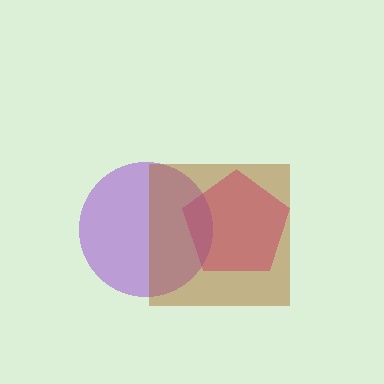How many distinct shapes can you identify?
There are 3 distinct shapes: a pink pentagon, a purple circle, a brown square.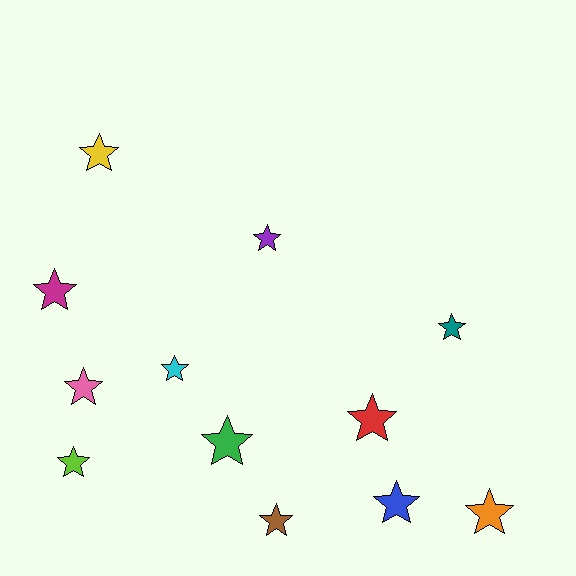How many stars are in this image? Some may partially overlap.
There are 12 stars.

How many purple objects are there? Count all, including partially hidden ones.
There is 1 purple object.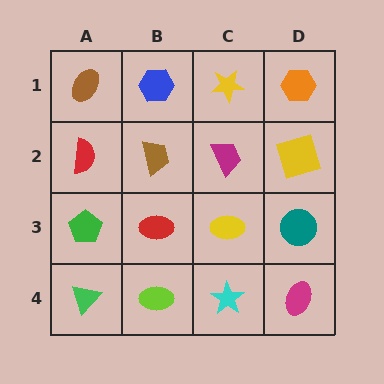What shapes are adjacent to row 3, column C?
A magenta trapezoid (row 2, column C), a cyan star (row 4, column C), a red ellipse (row 3, column B), a teal circle (row 3, column D).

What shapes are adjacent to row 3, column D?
A yellow square (row 2, column D), a magenta ellipse (row 4, column D), a yellow ellipse (row 3, column C).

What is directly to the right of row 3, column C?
A teal circle.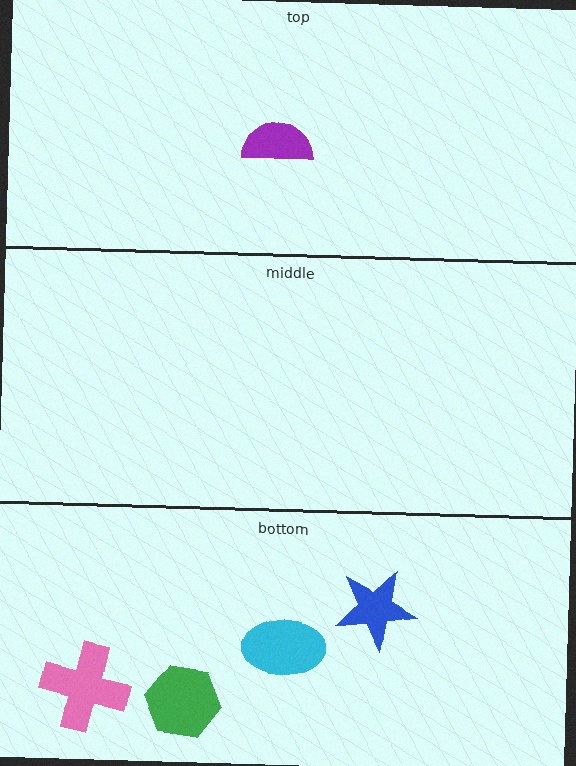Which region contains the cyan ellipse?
The bottom region.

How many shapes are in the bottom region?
4.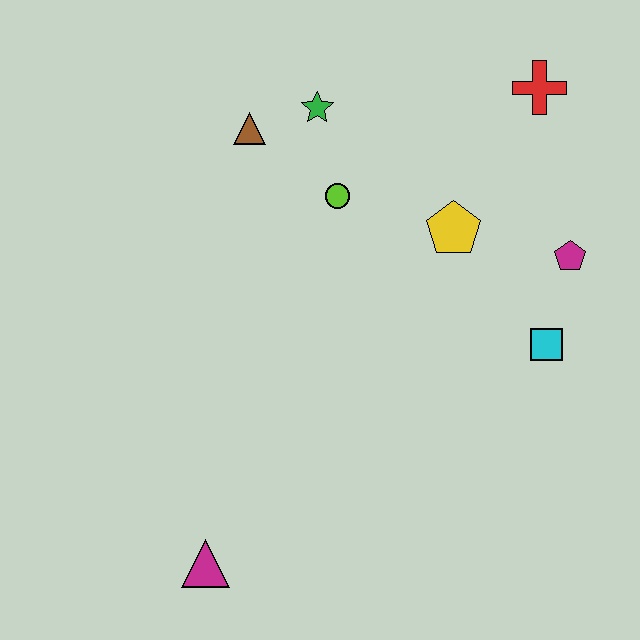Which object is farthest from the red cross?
The magenta triangle is farthest from the red cross.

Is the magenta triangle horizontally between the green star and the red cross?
No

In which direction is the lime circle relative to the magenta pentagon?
The lime circle is to the left of the magenta pentagon.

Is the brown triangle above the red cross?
No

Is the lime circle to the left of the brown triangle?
No